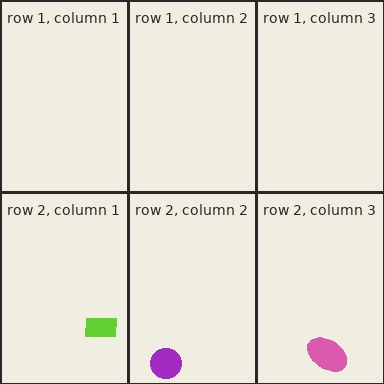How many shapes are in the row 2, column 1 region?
1.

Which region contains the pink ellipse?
The row 2, column 3 region.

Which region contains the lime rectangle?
The row 2, column 1 region.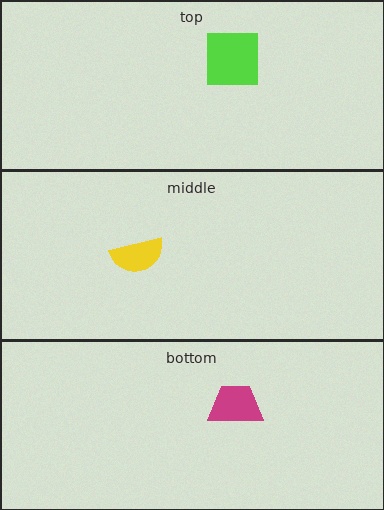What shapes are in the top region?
The lime square.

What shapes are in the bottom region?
The magenta trapezoid.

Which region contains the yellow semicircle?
The middle region.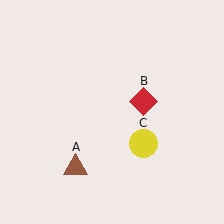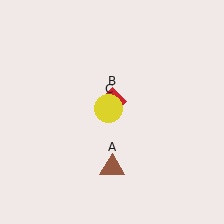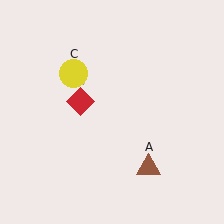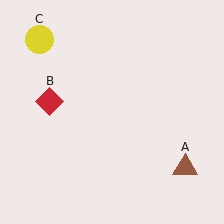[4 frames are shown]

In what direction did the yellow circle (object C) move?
The yellow circle (object C) moved up and to the left.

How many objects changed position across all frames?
3 objects changed position: brown triangle (object A), red diamond (object B), yellow circle (object C).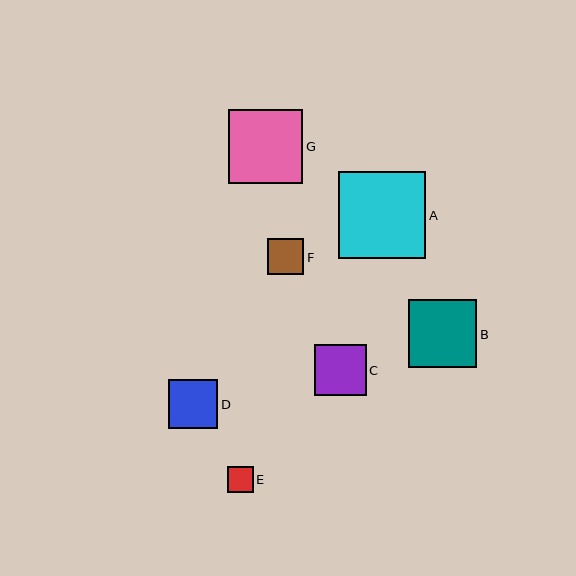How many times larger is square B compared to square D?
Square B is approximately 1.4 times the size of square D.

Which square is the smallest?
Square E is the smallest with a size of approximately 26 pixels.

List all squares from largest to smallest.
From largest to smallest: A, G, B, C, D, F, E.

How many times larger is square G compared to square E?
Square G is approximately 2.9 times the size of square E.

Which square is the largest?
Square A is the largest with a size of approximately 87 pixels.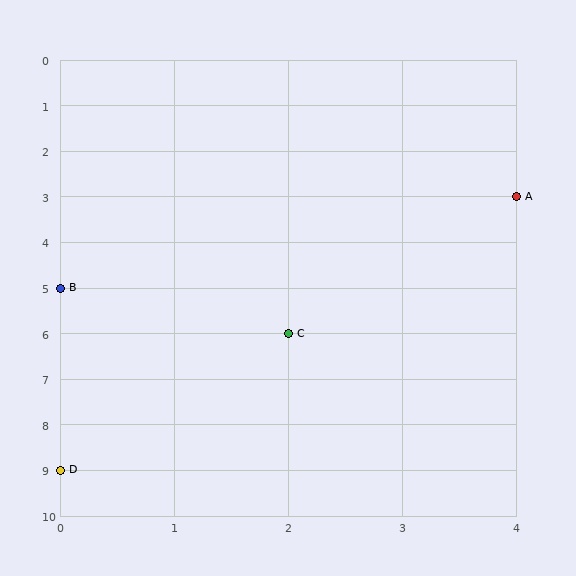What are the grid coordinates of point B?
Point B is at grid coordinates (0, 5).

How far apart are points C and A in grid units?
Points C and A are 2 columns and 3 rows apart (about 3.6 grid units diagonally).